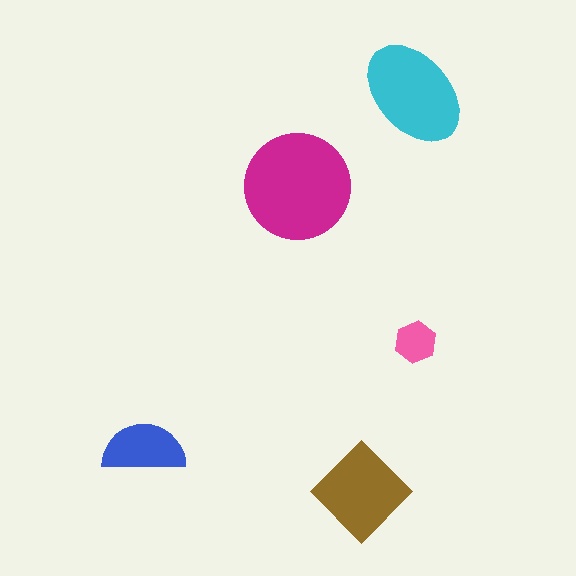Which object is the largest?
The magenta circle.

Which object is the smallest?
The pink hexagon.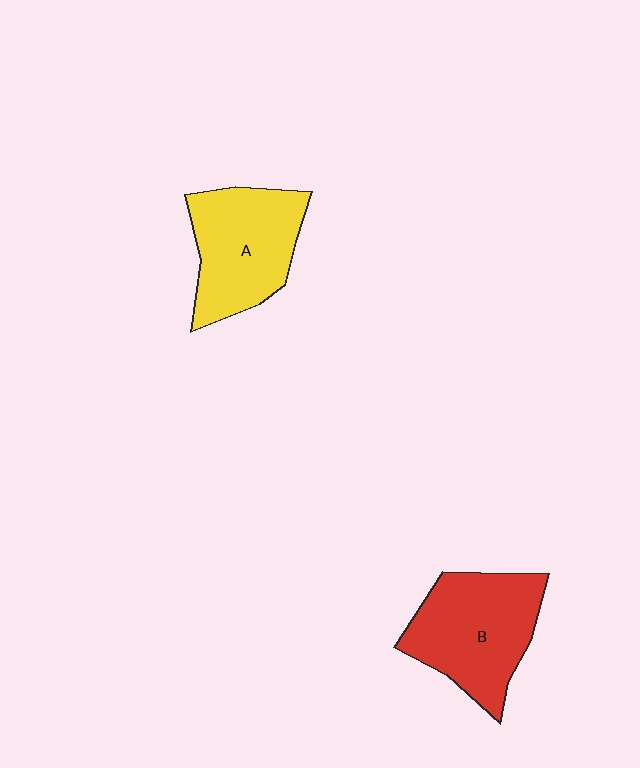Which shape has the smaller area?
Shape A (yellow).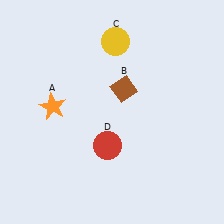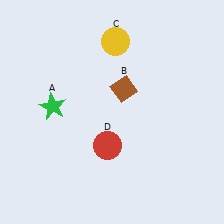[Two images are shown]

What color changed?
The star (A) changed from orange in Image 1 to green in Image 2.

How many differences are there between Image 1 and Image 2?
There is 1 difference between the two images.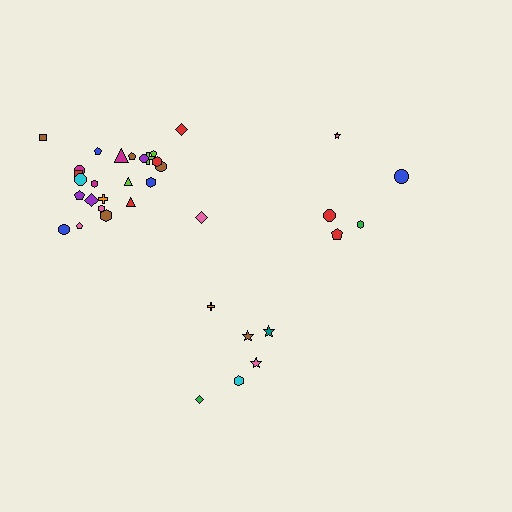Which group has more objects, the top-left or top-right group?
The top-left group.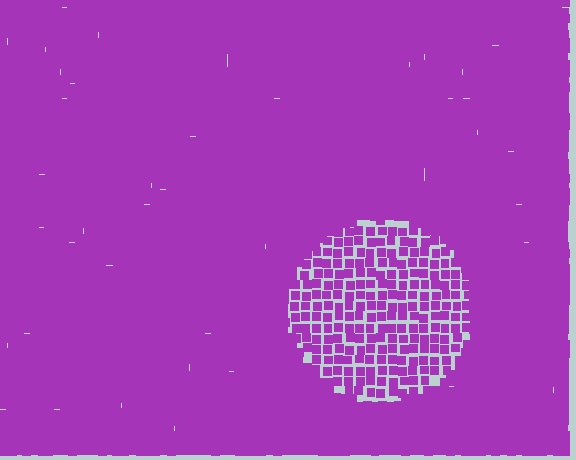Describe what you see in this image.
The image contains small purple elements arranged at two different densities. A circle-shaped region is visible where the elements are less densely packed than the surrounding area.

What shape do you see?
I see a circle.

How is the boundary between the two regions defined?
The boundary is defined by a change in element density (approximately 2.0x ratio). All elements are the same color, size, and shape.